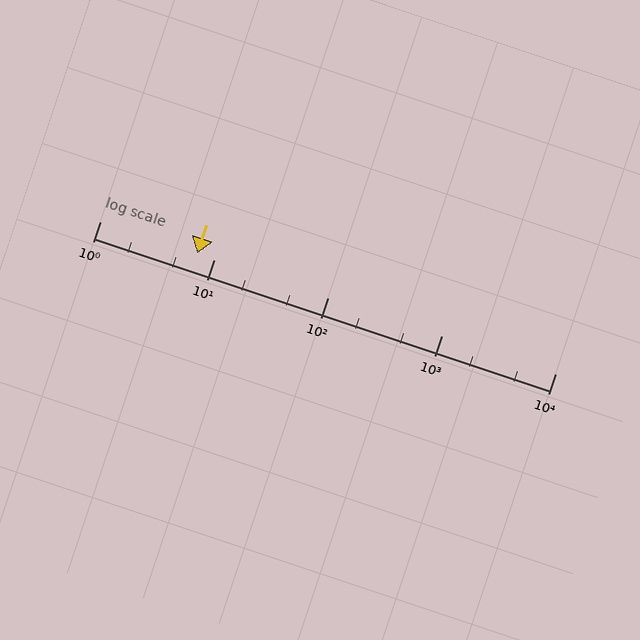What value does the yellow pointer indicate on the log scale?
The pointer indicates approximately 7.1.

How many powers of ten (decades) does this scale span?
The scale spans 4 decades, from 1 to 10000.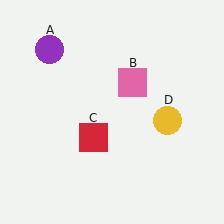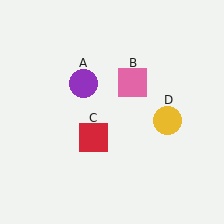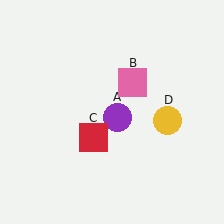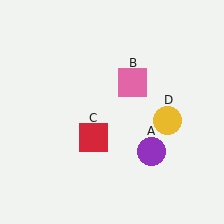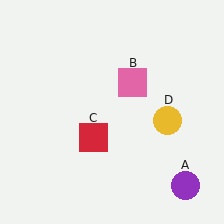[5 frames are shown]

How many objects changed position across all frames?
1 object changed position: purple circle (object A).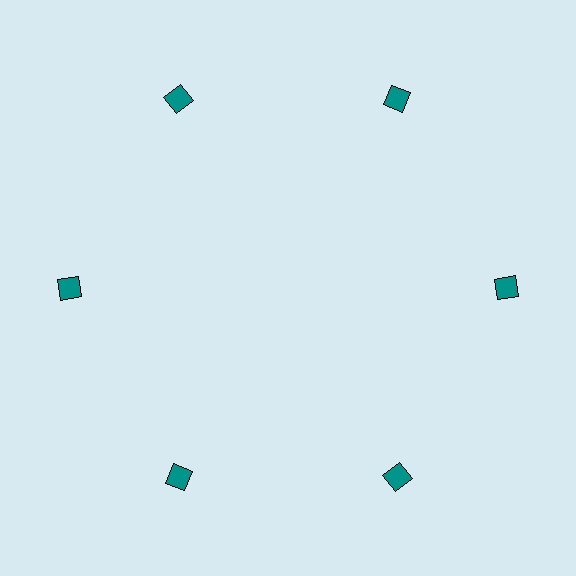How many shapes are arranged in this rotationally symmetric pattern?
There are 6 shapes, arranged in 6 groups of 1.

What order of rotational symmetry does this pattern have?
This pattern has 6-fold rotational symmetry.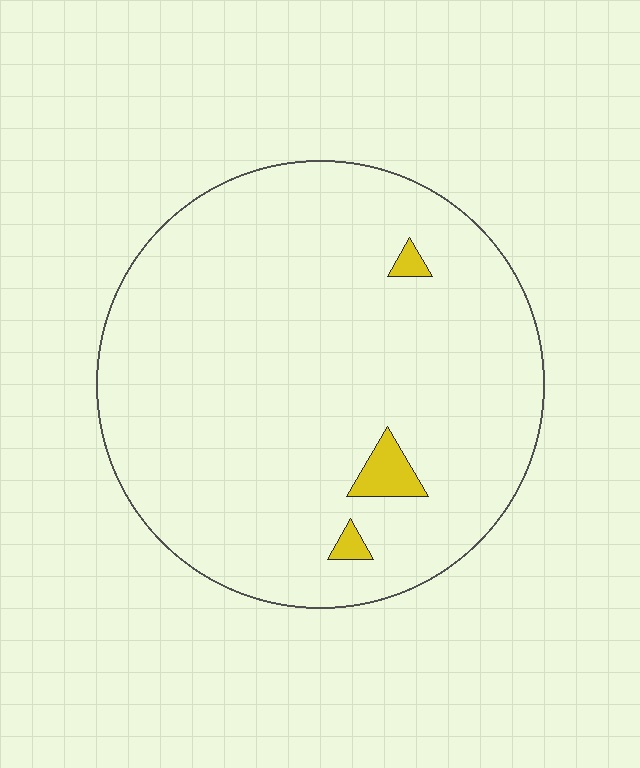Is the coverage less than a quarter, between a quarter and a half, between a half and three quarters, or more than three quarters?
Less than a quarter.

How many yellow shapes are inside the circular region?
3.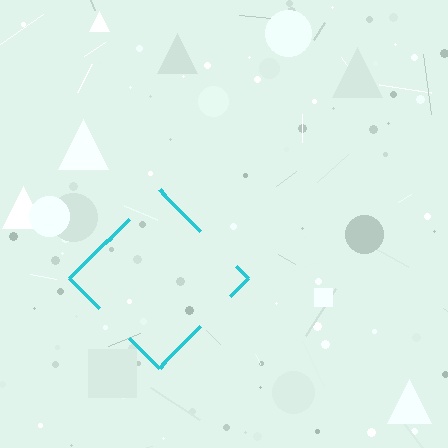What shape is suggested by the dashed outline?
The dashed outline suggests a diamond.